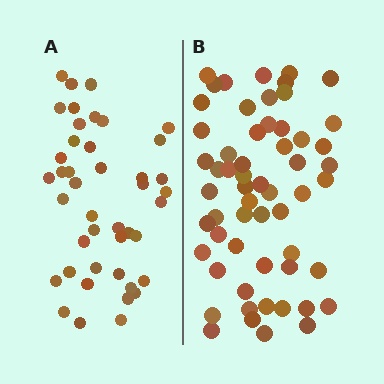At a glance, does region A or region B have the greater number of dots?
Region B (the right region) has more dots.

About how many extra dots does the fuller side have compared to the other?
Region B has approximately 15 more dots than region A.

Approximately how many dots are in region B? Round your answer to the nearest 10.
About 60 dots. (The exact count is 58, which rounds to 60.)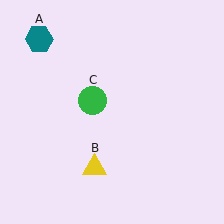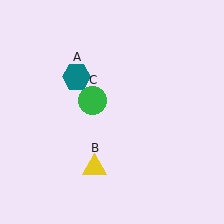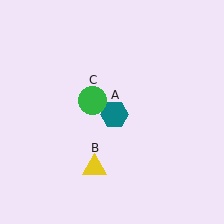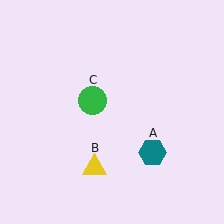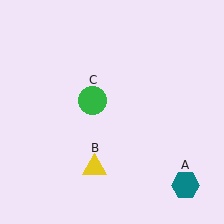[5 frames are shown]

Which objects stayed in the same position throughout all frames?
Yellow triangle (object B) and green circle (object C) remained stationary.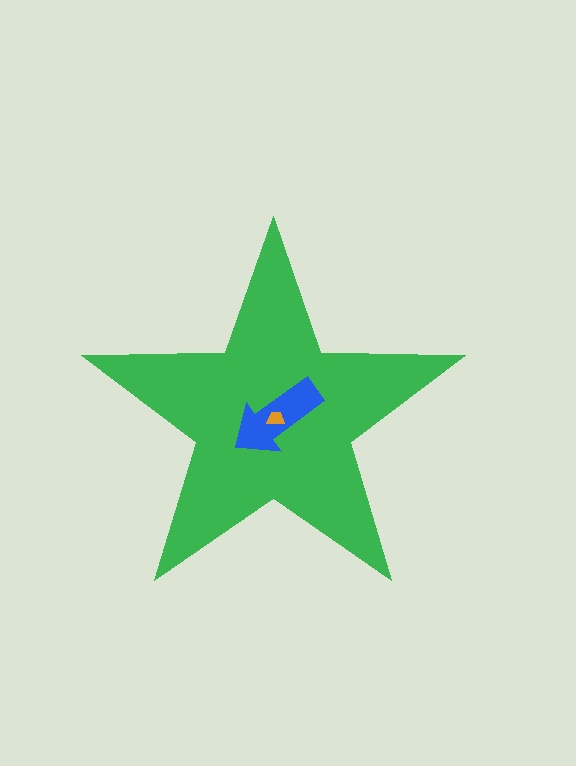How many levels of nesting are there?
3.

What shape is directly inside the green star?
The blue arrow.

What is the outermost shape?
The green star.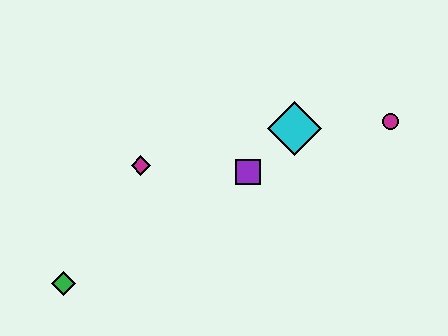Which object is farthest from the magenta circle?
The green diamond is farthest from the magenta circle.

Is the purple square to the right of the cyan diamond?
No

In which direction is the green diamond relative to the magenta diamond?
The green diamond is below the magenta diamond.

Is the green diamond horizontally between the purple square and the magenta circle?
No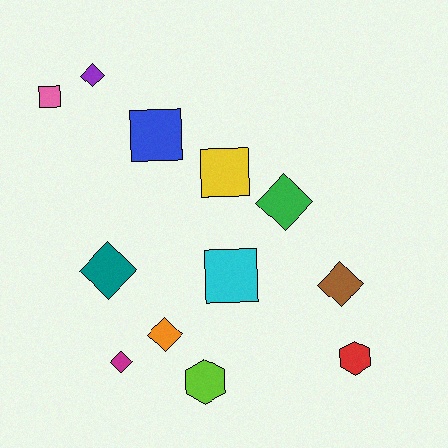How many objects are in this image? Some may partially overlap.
There are 12 objects.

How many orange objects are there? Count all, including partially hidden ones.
There is 1 orange object.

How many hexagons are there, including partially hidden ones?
There are 2 hexagons.